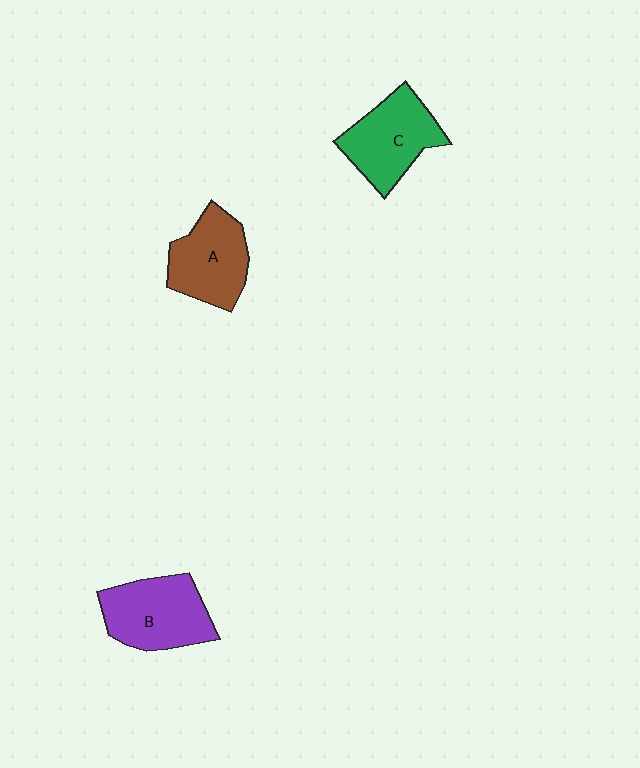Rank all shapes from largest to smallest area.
From largest to smallest: B (purple), C (green), A (brown).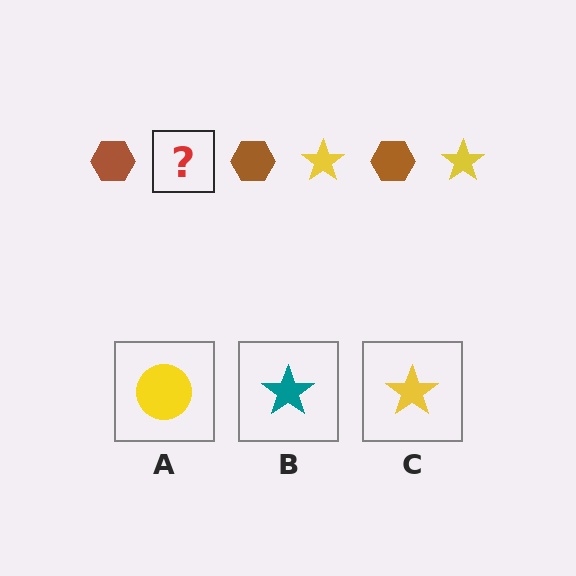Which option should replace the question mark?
Option C.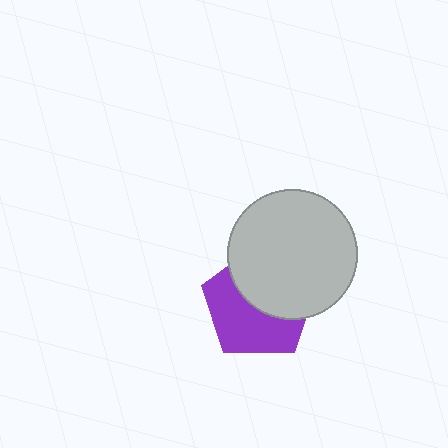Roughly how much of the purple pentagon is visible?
About half of it is visible (roughly 52%).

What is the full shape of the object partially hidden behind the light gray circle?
The partially hidden object is a purple pentagon.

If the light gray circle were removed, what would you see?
You would see the complete purple pentagon.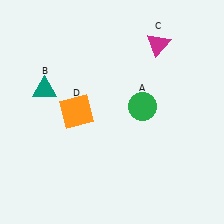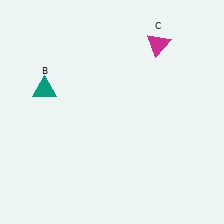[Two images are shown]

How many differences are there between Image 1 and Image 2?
There are 2 differences between the two images.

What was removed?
The orange square (D), the green circle (A) were removed in Image 2.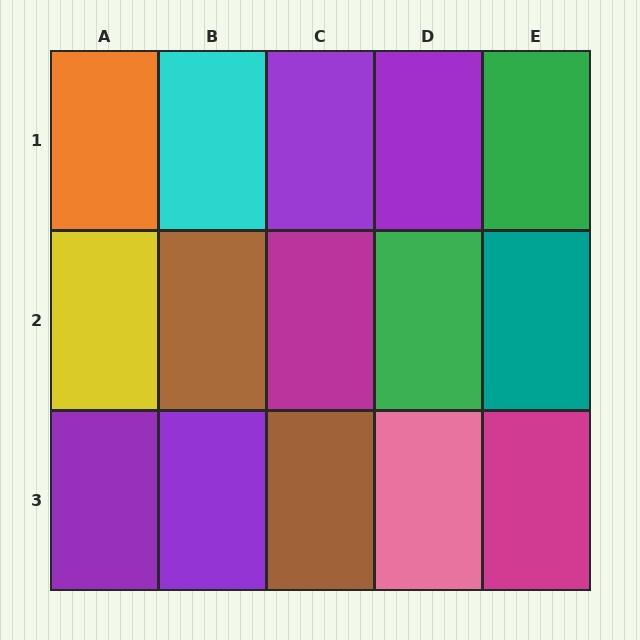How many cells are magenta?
2 cells are magenta.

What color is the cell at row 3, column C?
Brown.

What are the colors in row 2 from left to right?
Yellow, brown, magenta, green, teal.